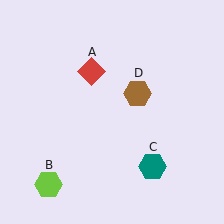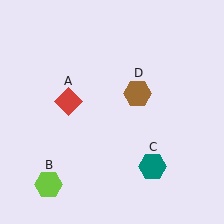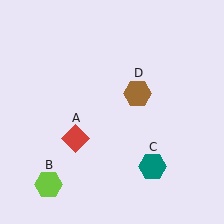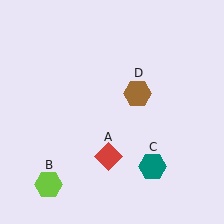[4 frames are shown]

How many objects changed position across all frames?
1 object changed position: red diamond (object A).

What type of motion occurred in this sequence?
The red diamond (object A) rotated counterclockwise around the center of the scene.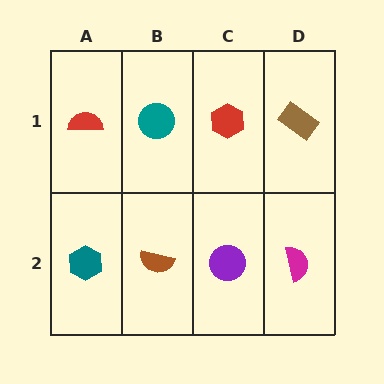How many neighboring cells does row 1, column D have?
2.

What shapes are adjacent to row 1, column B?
A brown semicircle (row 2, column B), a red semicircle (row 1, column A), a red hexagon (row 1, column C).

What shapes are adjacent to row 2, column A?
A red semicircle (row 1, column A), a brown semicircle (row 2, column B).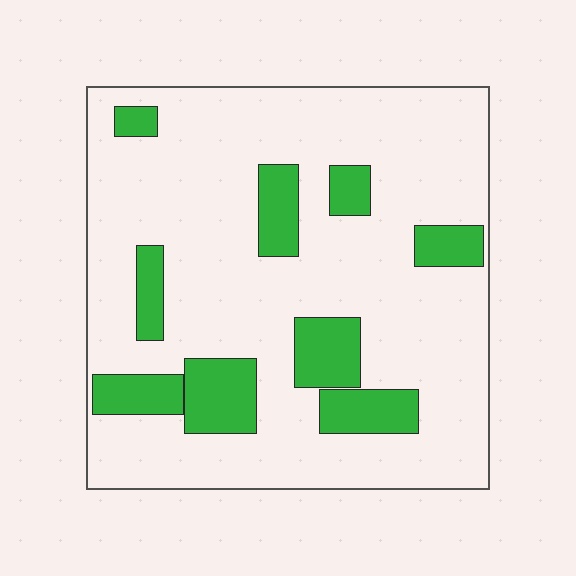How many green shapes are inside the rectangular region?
9.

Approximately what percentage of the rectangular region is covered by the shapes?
Approximately 20%.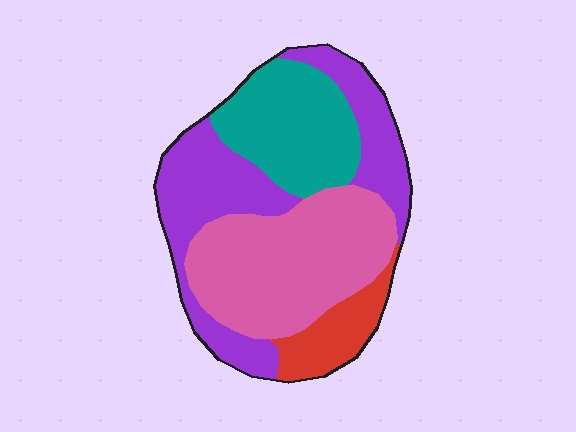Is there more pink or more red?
Pink.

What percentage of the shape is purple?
Purple takes up about one third (1/3) of the shape.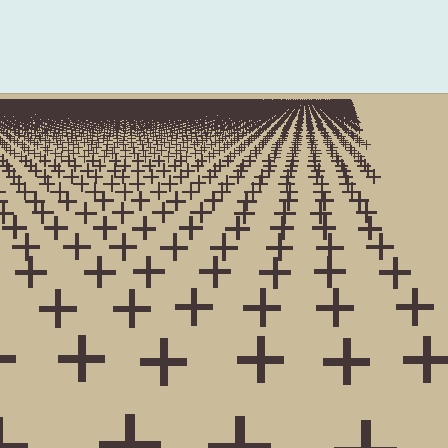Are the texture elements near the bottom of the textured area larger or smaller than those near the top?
Larger. Near the bottom, elements are closer to the viewer and appear at a bigger on-screen size.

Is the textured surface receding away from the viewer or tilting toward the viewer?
The surface is receding away from the viewer. Texture elements get smaller and denser toward the top.